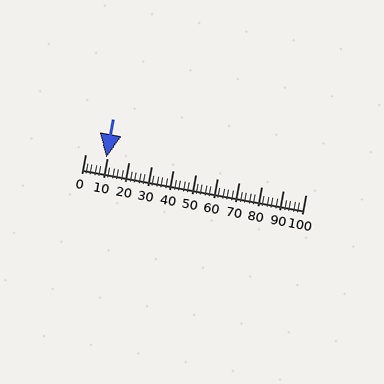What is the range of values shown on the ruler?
The ruler shows values from 0 to 100.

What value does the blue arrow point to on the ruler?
The blue arrow points to approximately 10.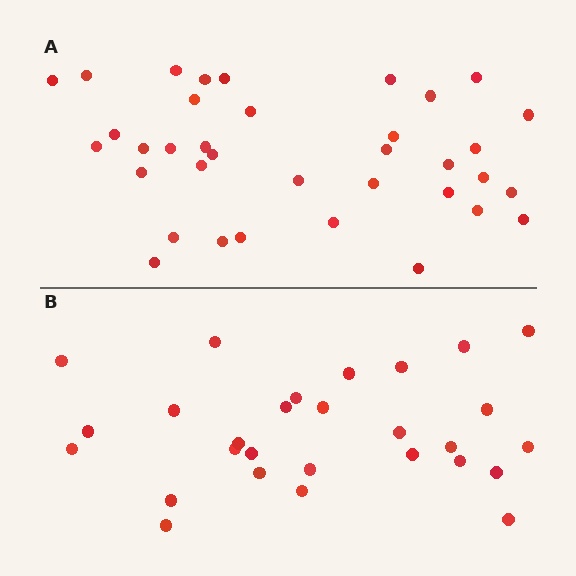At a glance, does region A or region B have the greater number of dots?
Region A (the top region) has more dots.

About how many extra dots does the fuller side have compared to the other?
Region A has roughly 8 or so more dots than region B.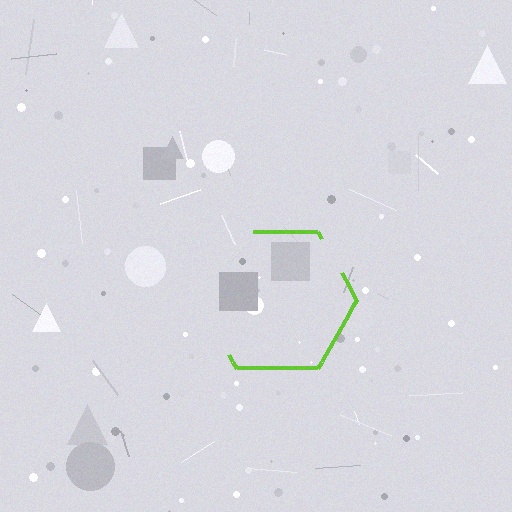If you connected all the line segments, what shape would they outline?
They would outline a hexagon.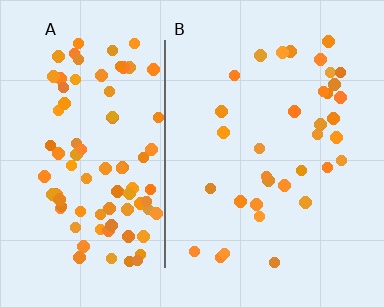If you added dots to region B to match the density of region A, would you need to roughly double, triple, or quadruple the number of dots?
Approximately triple.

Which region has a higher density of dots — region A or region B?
A (the left).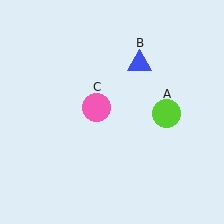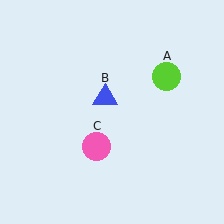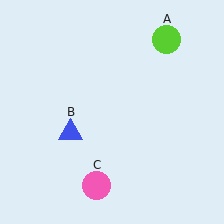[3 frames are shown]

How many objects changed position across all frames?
3 objects changed position: lime circle (object A), blue triangle (object B), pink circle (object C).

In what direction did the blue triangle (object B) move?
The blue triangle (object B) moved down and to the left.